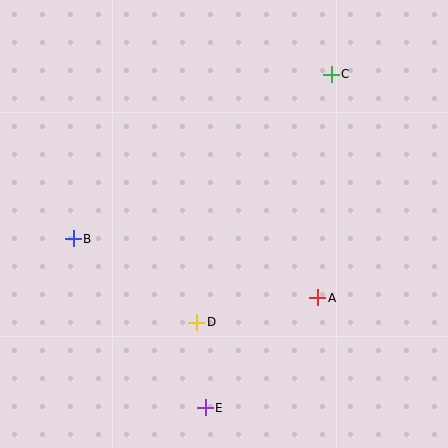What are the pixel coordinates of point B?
Point B is at (73, 239).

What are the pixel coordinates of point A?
Point A is at (318, 298).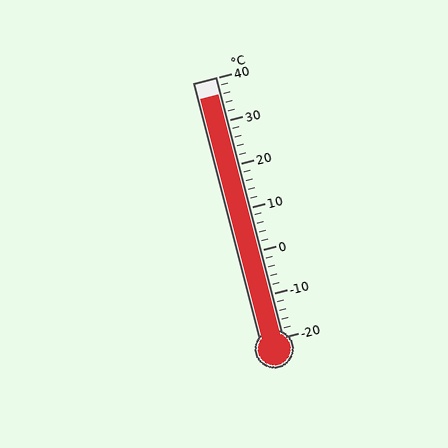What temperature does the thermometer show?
The thermometer shows approximately 36°C.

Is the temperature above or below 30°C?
The temperature is above 30°C.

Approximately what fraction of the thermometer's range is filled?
The thermometer is filled to approximately 95% of its range.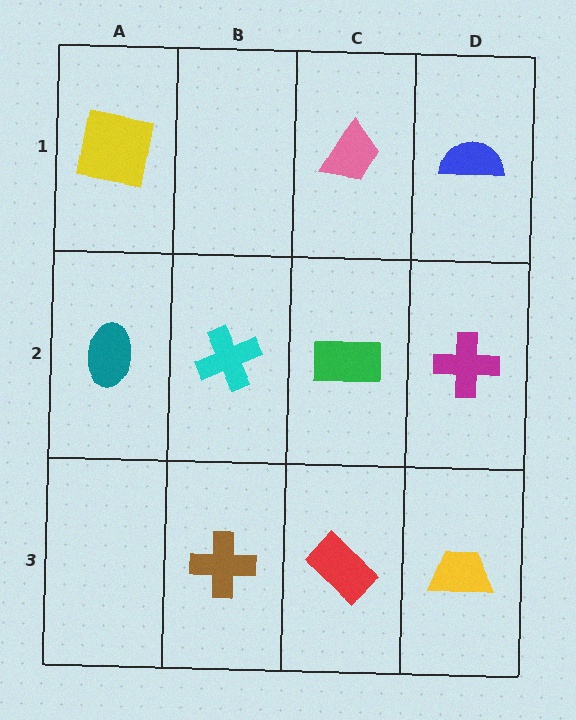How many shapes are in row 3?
3 shapes.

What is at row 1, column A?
A yellow square.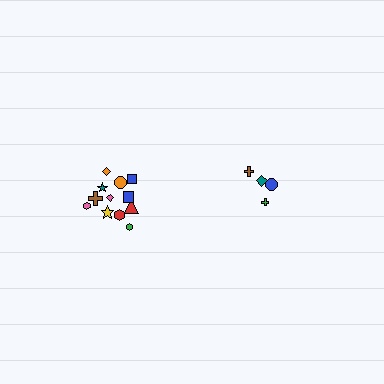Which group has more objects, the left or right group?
The left group.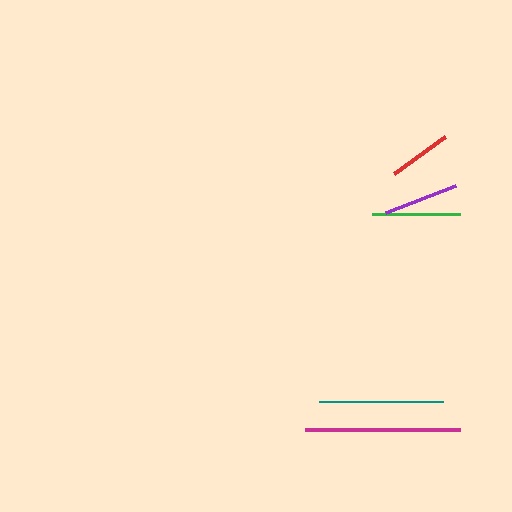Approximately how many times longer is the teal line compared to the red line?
The teal line is approximately 1.9 times the length of the red line.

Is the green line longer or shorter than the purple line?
The green line is longer than the purple line.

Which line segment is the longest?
The magenta line is the longest at approximately 155 pixels.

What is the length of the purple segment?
The purple segment is approximately 75 pixels long.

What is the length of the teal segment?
The teal segment is approximately 123 pixels long.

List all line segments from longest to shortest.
From longest to shortest: magenta, teal, green, purple, red.